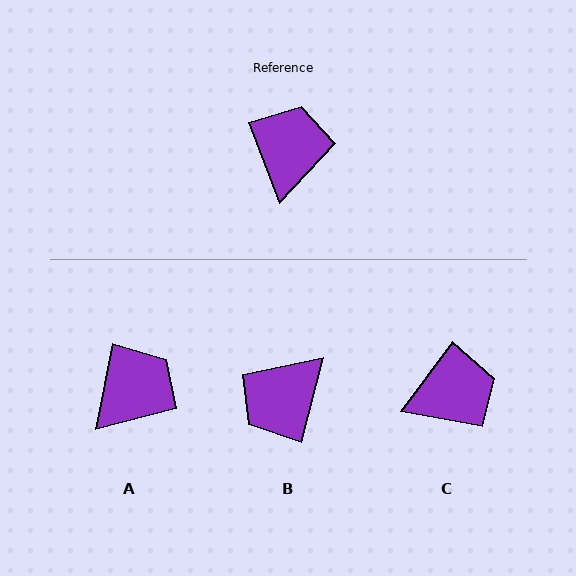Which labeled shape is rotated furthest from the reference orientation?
B, about 145 degrees away.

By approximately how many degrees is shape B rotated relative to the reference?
Approximately 145 degrees counter-clockwise.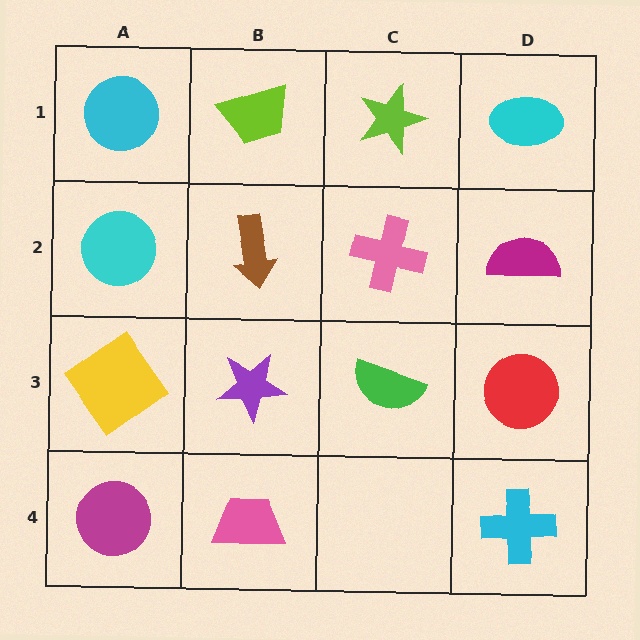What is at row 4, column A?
A magenta circle.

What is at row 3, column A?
A yellow diamond.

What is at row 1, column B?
A lime trapezoid.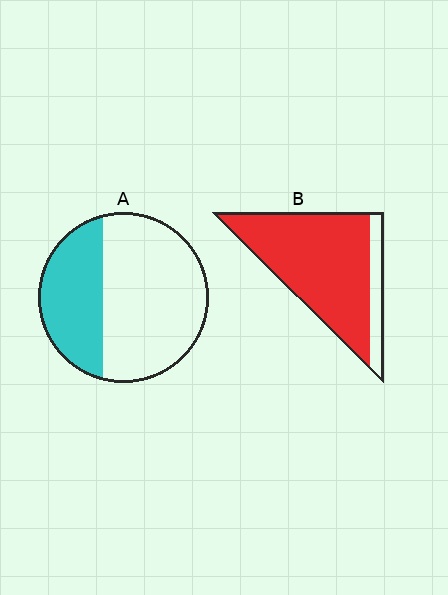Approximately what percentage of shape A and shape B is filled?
A is approximately 35% and B is approximately 85%.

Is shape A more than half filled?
No.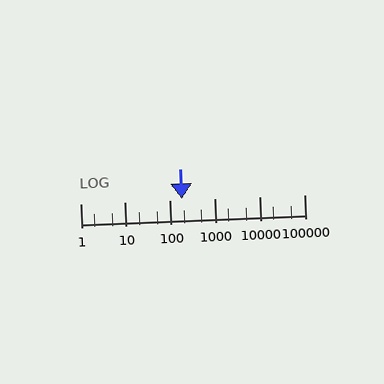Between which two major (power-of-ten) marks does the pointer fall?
The pointer is between 100 and 1000.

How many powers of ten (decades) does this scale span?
The scale spans 5 decades, from 1 to 100000.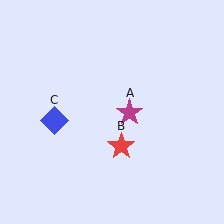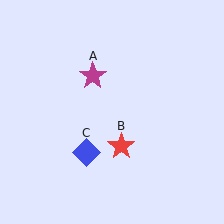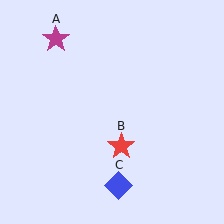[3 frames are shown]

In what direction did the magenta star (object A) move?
The magenta star (object A) moved up and to the left.